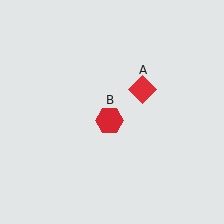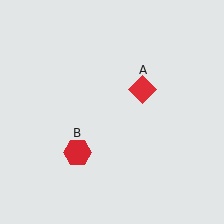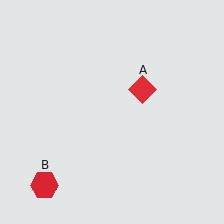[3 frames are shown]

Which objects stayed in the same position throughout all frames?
Red diamond (object A) remained stationary.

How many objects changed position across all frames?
1 object changed position: red hexagon (object B).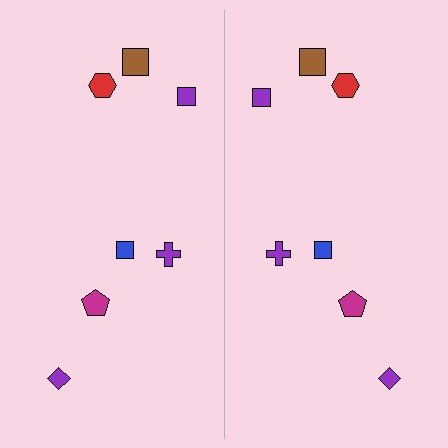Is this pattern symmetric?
Yes, this pattern has bilateral (reflection) symmetry.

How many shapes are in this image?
There are 14 shapes in this image.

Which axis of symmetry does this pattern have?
The pattern has a vertical axis of symmetry running through the center of the image.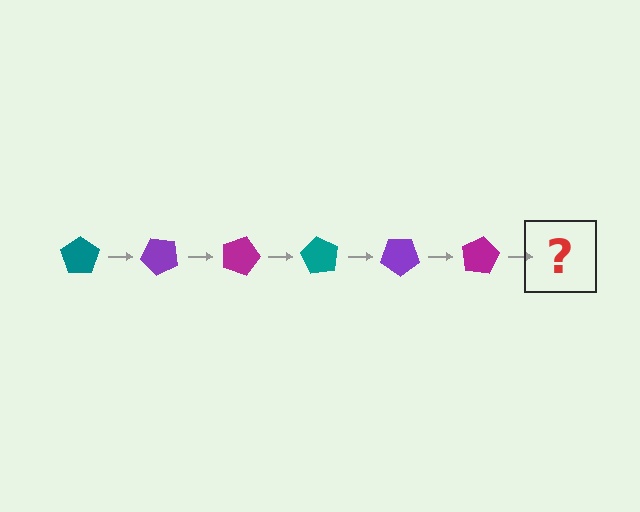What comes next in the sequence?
The next element should be a teal pentagon, rotated 270 degrees from the start.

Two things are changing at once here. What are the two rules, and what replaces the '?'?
The two rules are that it rotates 45 degrees each step and the color cycles through teal, purple, and magenta. The '?' should be a teal pentagon, rotated 270 degrees from the start.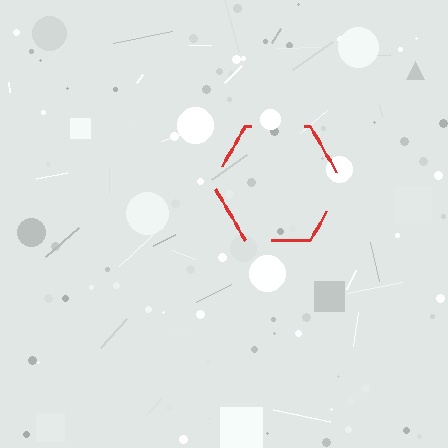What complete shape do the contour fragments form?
The contour fragments form a hexagon.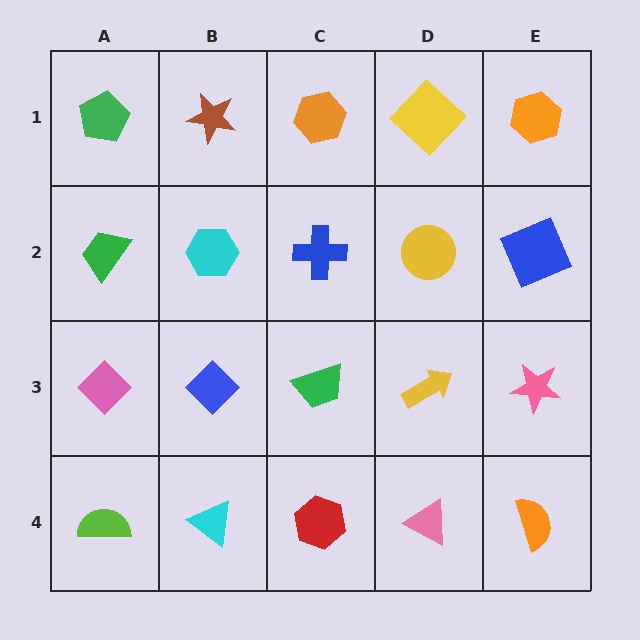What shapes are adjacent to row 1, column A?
A green trapezoid (row 2, column A), a brown star (row 1, column B).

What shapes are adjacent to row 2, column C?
An orange hexagon (row 1, column C), a green trapezoid (row 3, column C), a cyan hexagon (row 2, column B), a yellow circle (row 2, column D).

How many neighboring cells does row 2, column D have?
4.